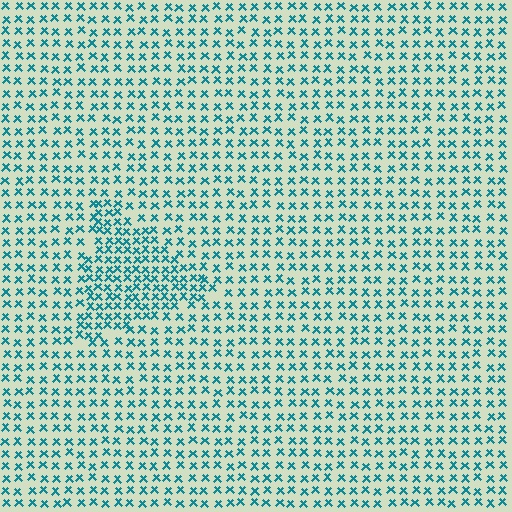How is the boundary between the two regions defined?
The boundary is defined by a change in element density (approximately 1.7x ratio). All elements are the same color, size, and shape.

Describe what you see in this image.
The image contains small teal elements arranged at two different densities. A triangle-shaped region is visible where the elements are more densely packed than the surrounding area.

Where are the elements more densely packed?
The elements are more densely packed inside the triangle boundary.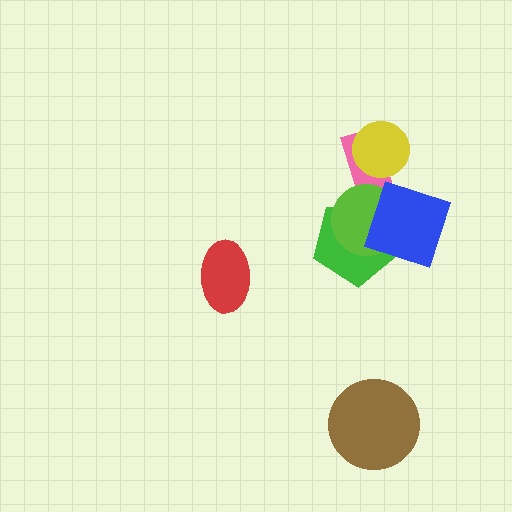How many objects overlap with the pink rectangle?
2 objects overlap with the pink rectangle.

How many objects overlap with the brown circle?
0 objects overlap with the brown circle.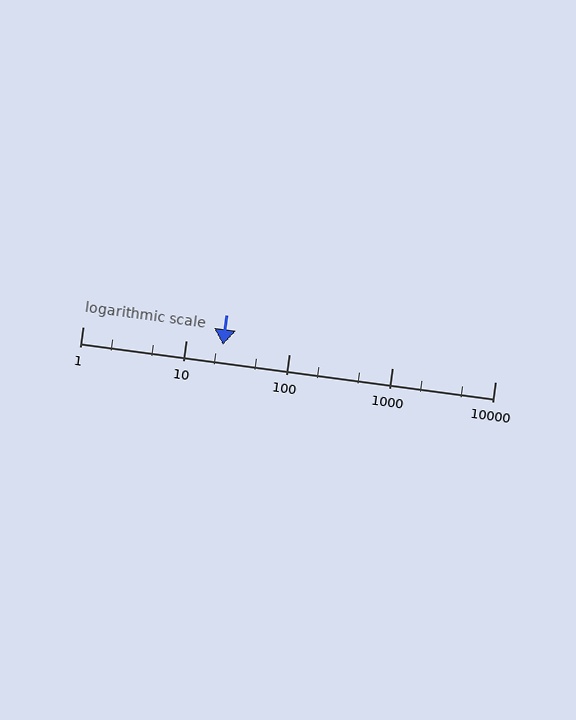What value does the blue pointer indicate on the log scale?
The pointer indicates approximately 23.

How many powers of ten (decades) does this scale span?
The scale spans 4 decades, from 1 to 10000.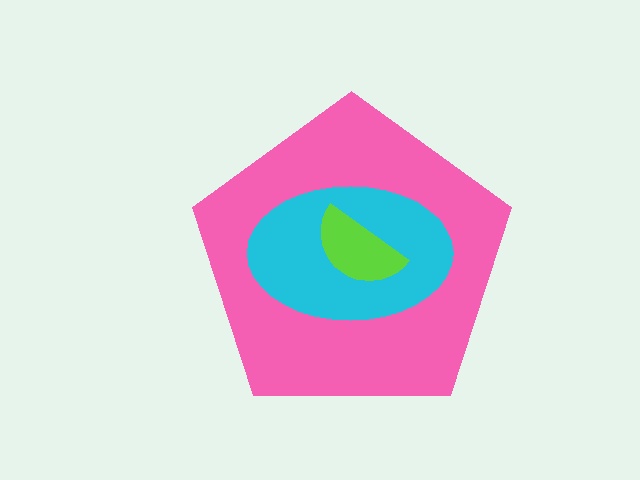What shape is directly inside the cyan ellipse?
The lime semicircle.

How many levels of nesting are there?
3.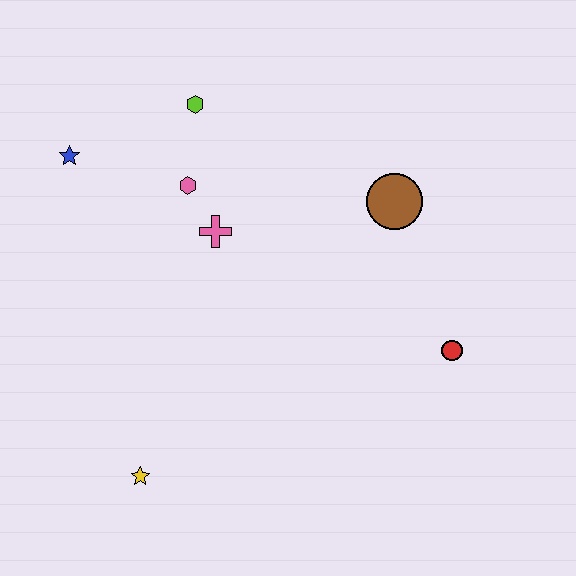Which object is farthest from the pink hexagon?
The red circle is farthest from the pink hexagon.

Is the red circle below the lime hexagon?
Yes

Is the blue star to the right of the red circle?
No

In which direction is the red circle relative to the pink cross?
The red circle is to the right of the pink cross.